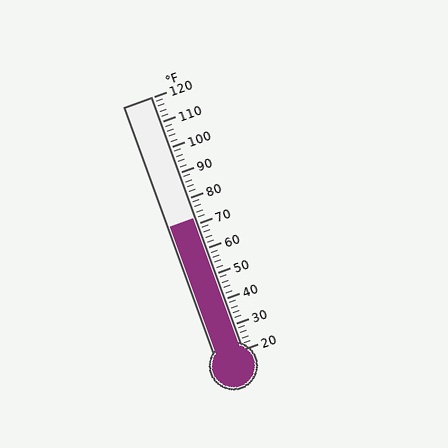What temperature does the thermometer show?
The thermometer shows approximately 72°F.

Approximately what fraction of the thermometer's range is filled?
The thermometer is filled to approximately 50% of its range.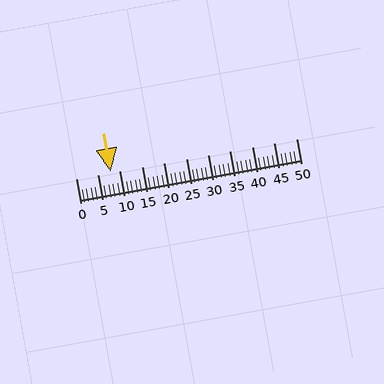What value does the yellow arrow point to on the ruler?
The yellow arrow points to approximately 8.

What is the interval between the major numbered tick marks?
The major tick marks are spaced 5 units apart.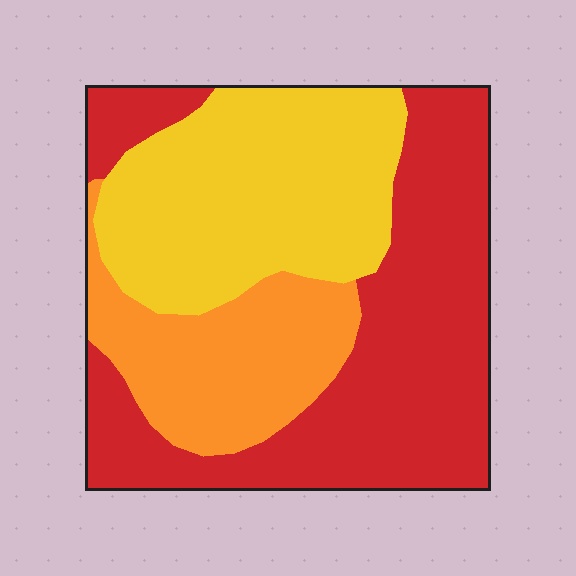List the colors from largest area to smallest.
From largest to smallest: red, yellow, orange.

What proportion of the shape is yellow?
Yellow takes up about one third (1/3) of the shape.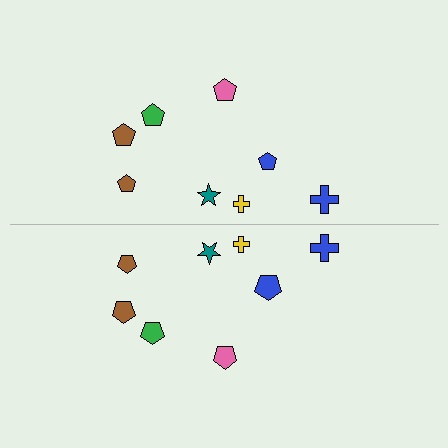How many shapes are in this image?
There are 16 shapes in this image.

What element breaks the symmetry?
The blue pentagon on the bottom side has a different size than its mirror counterpart.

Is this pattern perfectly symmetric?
No, the pattern is not perfectly symmetric. The blue pentagon on the bottom side has a different size than its mirror counterpart.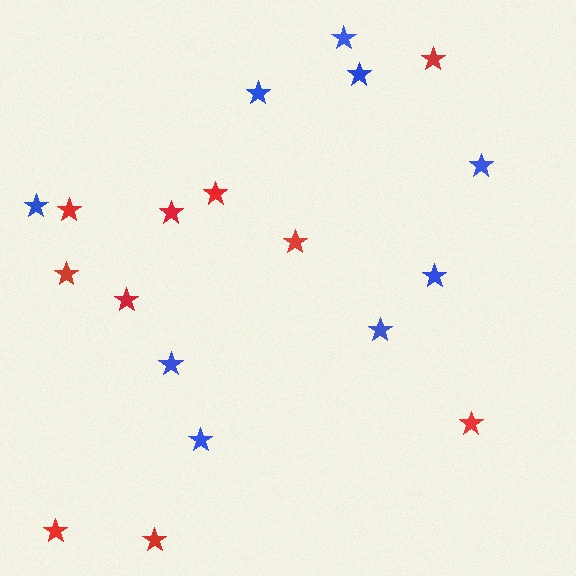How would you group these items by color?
There are 2 groups: one group of blue stars (9) and one group of red stars (10).